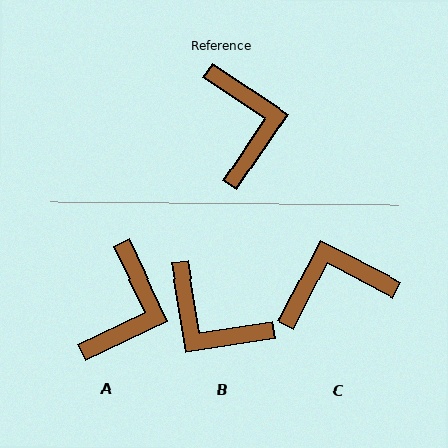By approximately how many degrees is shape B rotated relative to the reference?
Approximately 137 degrees clockwise.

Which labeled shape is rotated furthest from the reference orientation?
B, about 137 degrees away.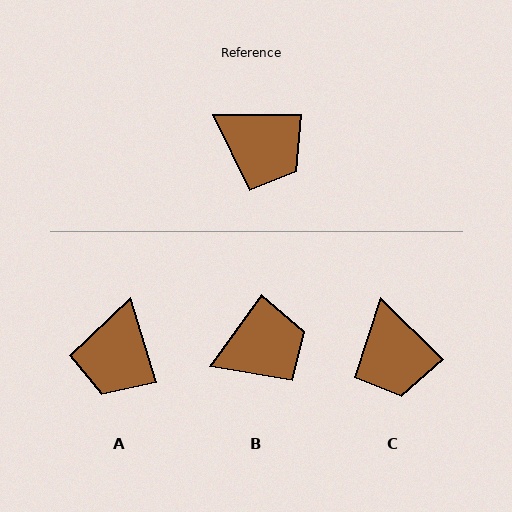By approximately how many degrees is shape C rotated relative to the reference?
Approximately 45 degrees clockwise.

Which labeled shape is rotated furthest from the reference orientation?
A, about 73 degrees away.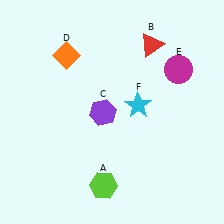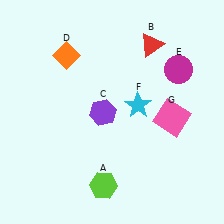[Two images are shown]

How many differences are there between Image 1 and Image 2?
There is 1 difference between the two images.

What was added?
A pink square (G) was added in Image 2.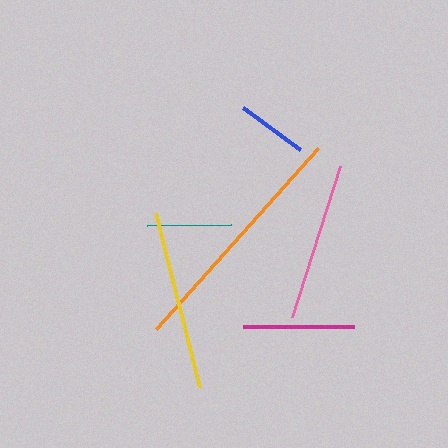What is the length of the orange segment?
The orange segment is approximately 242 pixels long.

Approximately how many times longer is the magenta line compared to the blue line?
The magenta line is approximately 1.6 times the length of the blue line.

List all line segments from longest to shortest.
From longest to shortest: orange, yellow, pink, magenta, teal, blue.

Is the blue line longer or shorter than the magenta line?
The magenta line is longer than the blue line.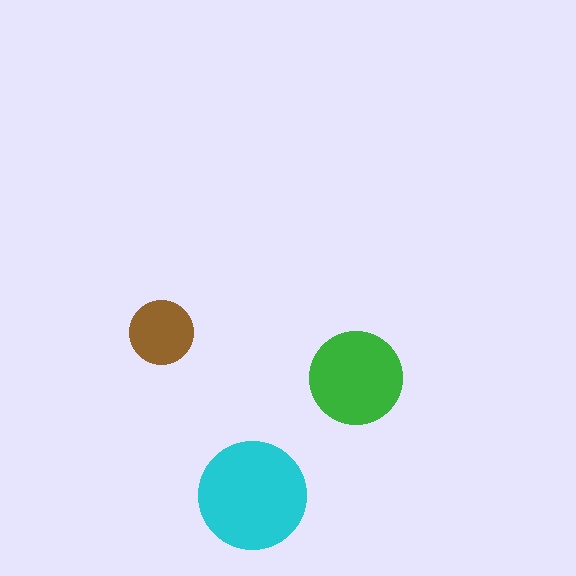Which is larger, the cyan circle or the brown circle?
The cyan one.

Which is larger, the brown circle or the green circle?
The green one.